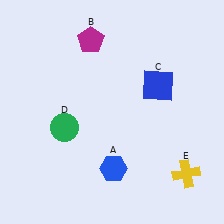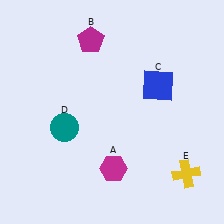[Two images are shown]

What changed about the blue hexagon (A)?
In Image 1, A is blue. In Image 2, it changed to magenta.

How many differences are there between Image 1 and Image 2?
There are 2 differences between the two images.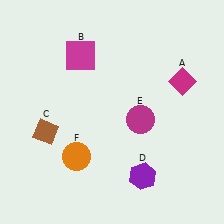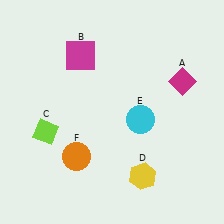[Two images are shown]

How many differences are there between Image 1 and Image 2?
There are 3 differences between the two images.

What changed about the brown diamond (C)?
In Image 1, C is brown. In Image 2, it changed to lime.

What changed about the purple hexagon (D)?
In Image 1, D is purple. In Image 2, it changed to yellow.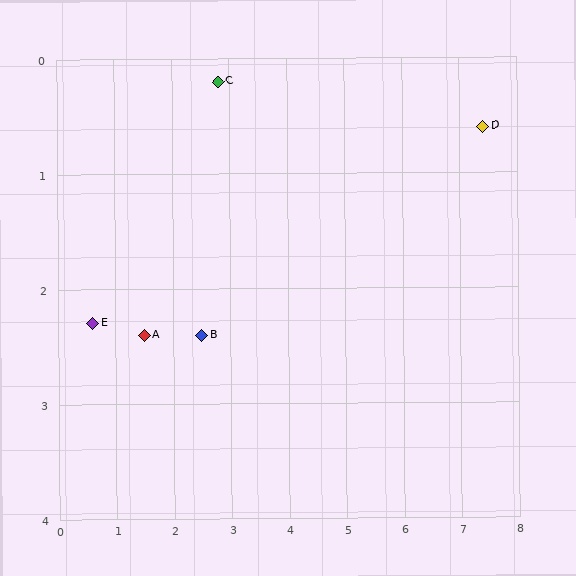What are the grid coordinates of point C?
Point C is at approximately (2.8, 0.2).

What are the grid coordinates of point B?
Point B is at approximately (2.5, 2.4).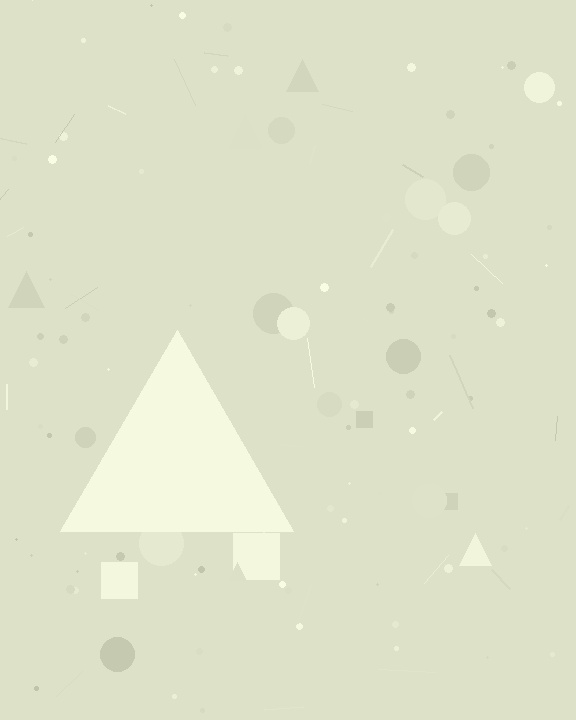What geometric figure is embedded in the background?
A triangle is embedded in the background.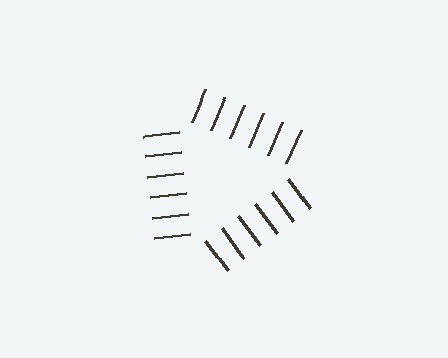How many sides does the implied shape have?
3 sides — the line-ends trace a triangle.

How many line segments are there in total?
18 — 6 along each of the 3 edges.